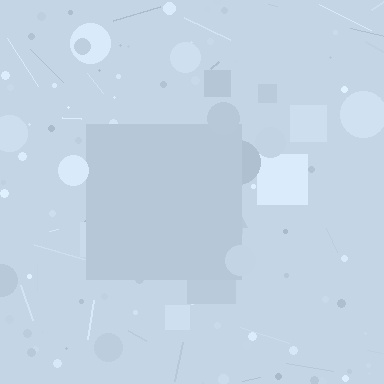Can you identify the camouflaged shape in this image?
The camouflaged shape is a square.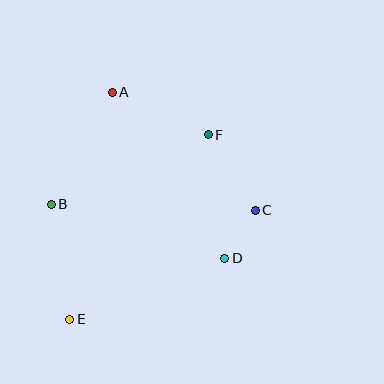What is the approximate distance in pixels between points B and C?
The distance between B and C is approximately 204 pixels.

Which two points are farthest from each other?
Points E and F are farthest from each other.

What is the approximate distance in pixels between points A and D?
The distance between A and D is approximately 201 pixels.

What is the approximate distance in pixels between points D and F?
The distance between D and F is approximately 125 pixels.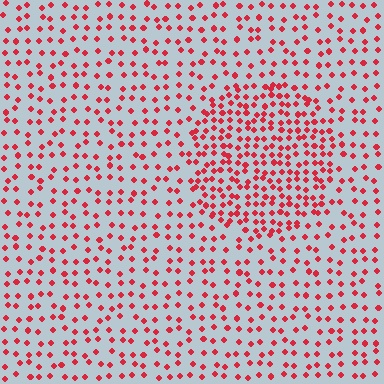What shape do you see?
I see a circle.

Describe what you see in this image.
The image contains small red elements arranged at two different densities. A circle-shaped region is visible where the elements are more densely packed than the surrounding area.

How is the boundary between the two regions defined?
The boundary is defined by a change in element density (approximately 1.9x ratio). All elements are the same color, size, and shape.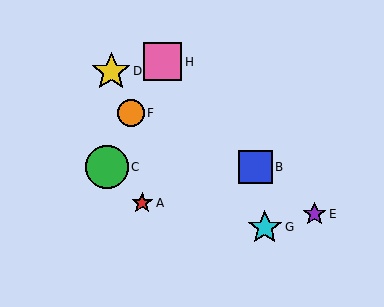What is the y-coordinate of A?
Object A is at y≈203.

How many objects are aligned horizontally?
2 objects (B, C) are aligned horizontally.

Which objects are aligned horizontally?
Objects B, C are aligned horizontally.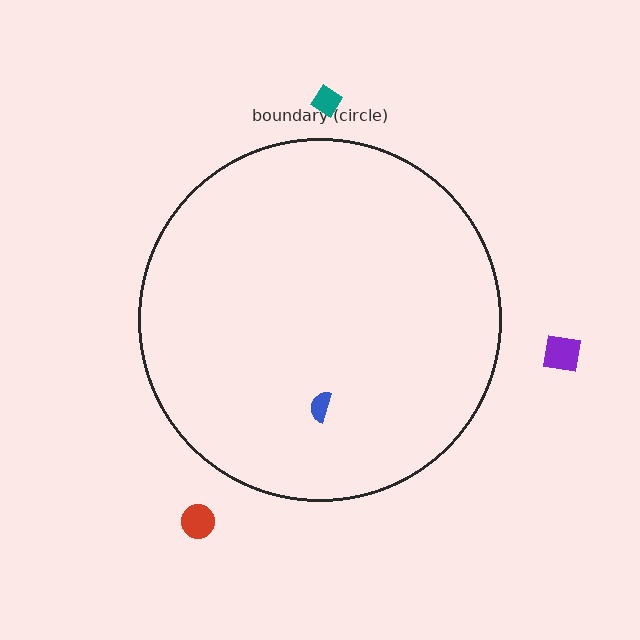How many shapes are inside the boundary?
1 inside, 3 outside.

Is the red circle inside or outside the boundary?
Outside.